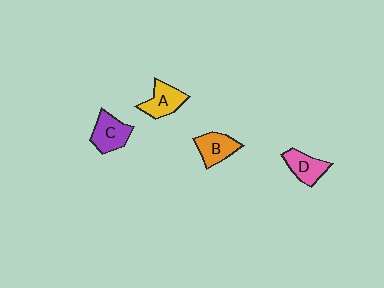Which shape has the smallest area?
Shape D (pink).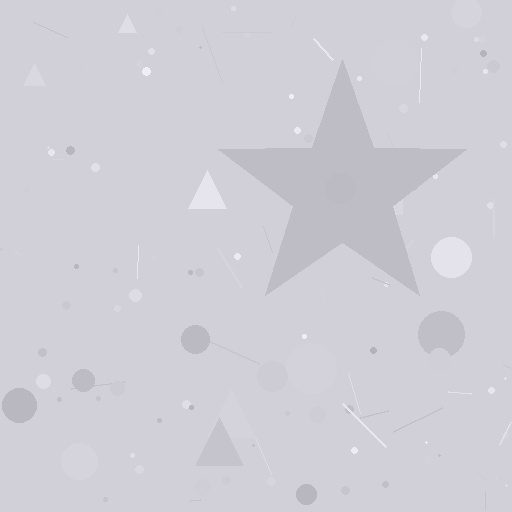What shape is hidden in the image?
A star is hidden in the image.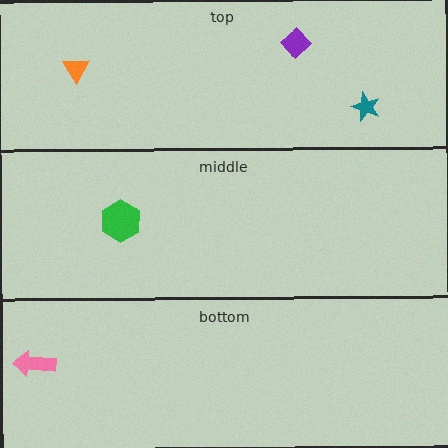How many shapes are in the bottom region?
1.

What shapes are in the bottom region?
The pink arrow.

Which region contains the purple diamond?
The top region.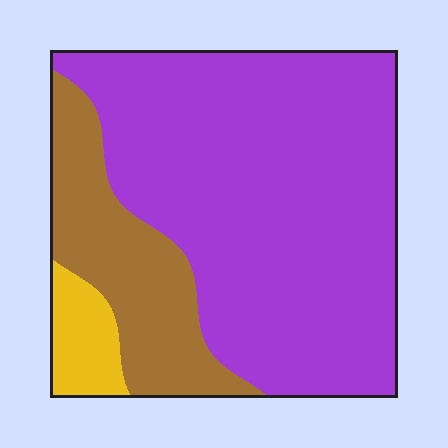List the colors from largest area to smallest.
From largest to smallest: purple, brown, yellow.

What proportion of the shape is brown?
Brown takes up about one fifth (1/5) of the shape.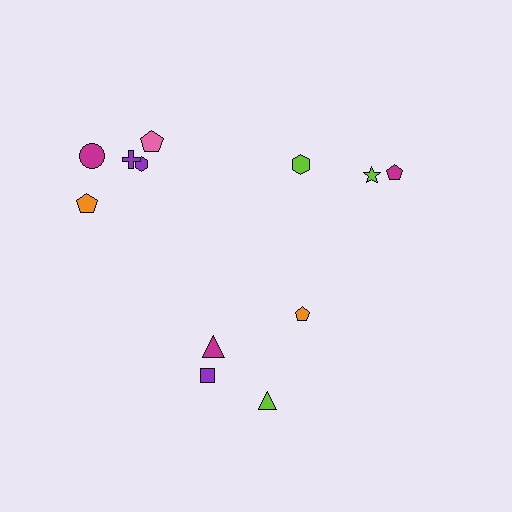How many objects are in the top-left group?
There are 5 objects.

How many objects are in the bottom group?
There are 4 objects.